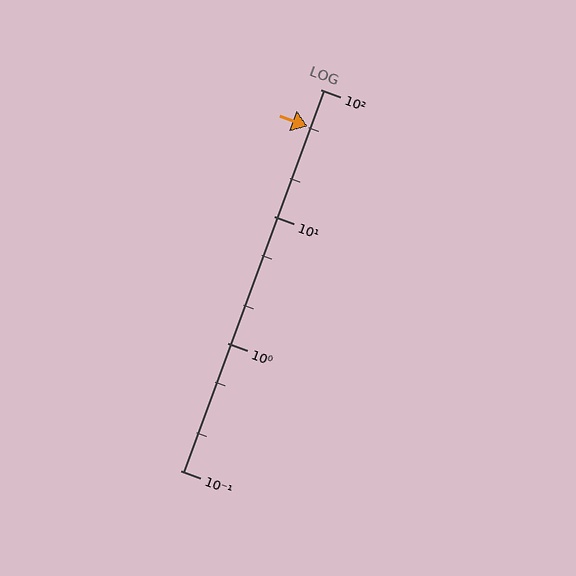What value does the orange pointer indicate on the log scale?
The pointer indicates approximately 51.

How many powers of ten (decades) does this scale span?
The scale spans 3 decades, from 0.1 to 100.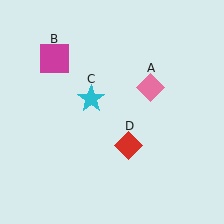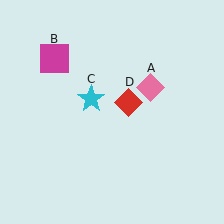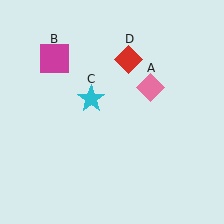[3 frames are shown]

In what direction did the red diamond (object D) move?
The red diamond (object D) moved up.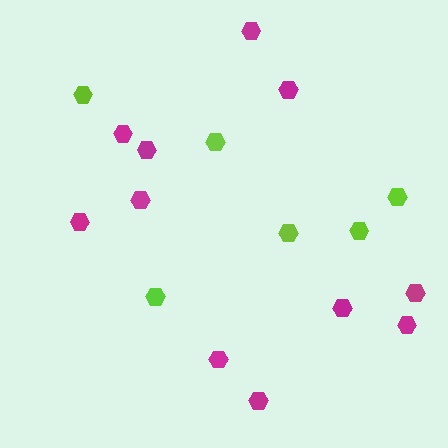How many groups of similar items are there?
There are 2 groups: one group of lime hexagons (6) and one group of magenta hexagons (11).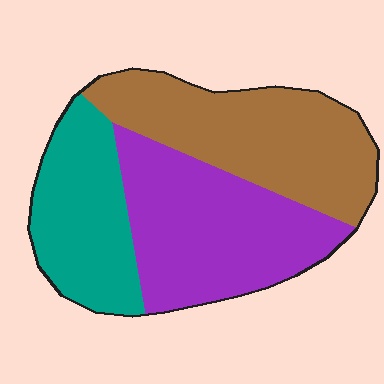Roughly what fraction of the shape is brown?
Brown takes up about three eighths (3/8) of the shape.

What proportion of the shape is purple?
Purple covers 37% of the shape.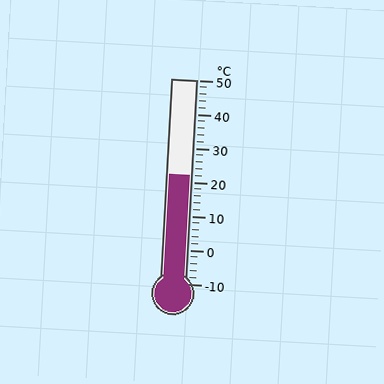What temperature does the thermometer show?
The thermometer shows approximately 22°C.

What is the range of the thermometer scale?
The thermometer scale ranges from -10°C to 50°C.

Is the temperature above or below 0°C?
The temperature is above 0°C.